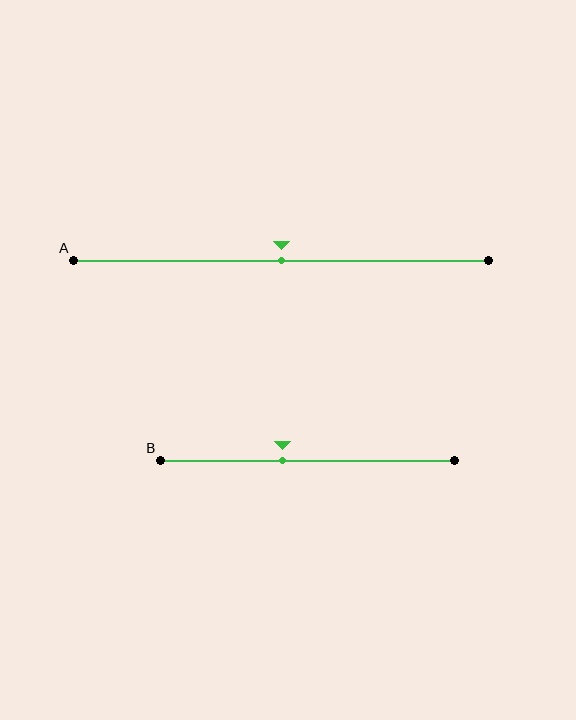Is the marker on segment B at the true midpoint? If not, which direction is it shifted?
No, the marker on segment B is shifted to the left by about 8% of the segment length.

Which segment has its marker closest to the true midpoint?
Segment A has its marker closest to the true midpoint.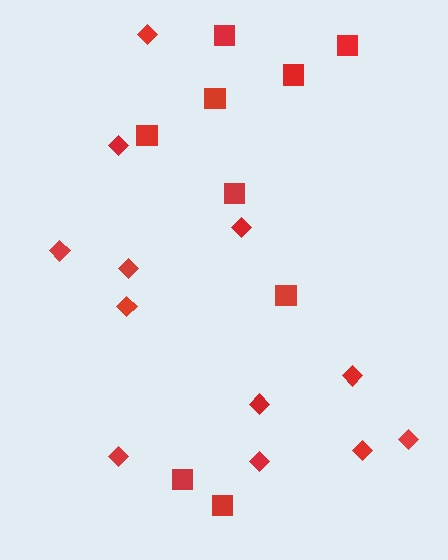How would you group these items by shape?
There are 2 groups: one group of diamonds (12) and one group of squares (9).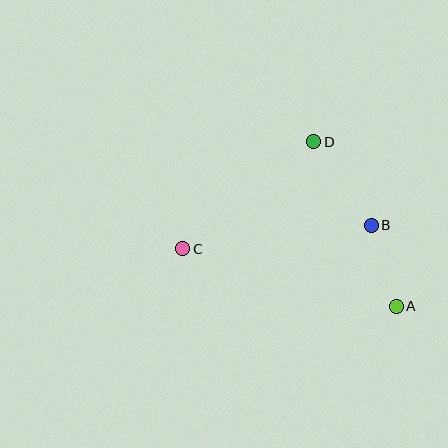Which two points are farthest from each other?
Points A and C are farthest from each other.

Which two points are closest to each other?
Points A and B are closest to each other.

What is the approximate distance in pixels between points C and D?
The distance between C and D is approximately 169 pixels.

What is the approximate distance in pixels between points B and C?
The distance between B and C is approximately 190 pixels.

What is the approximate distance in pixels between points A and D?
The distance between A and D is approximately 184 pixels.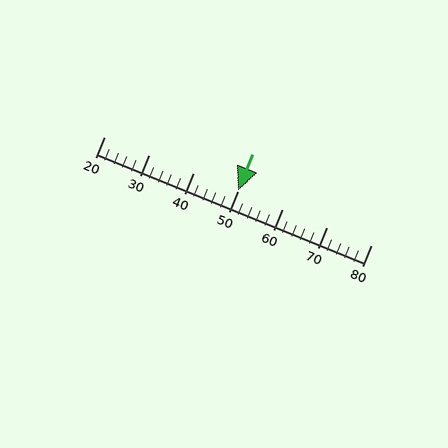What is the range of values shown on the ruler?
The ruler shows values from 20 to 80.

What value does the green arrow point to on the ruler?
The green arrow points to approximately 50.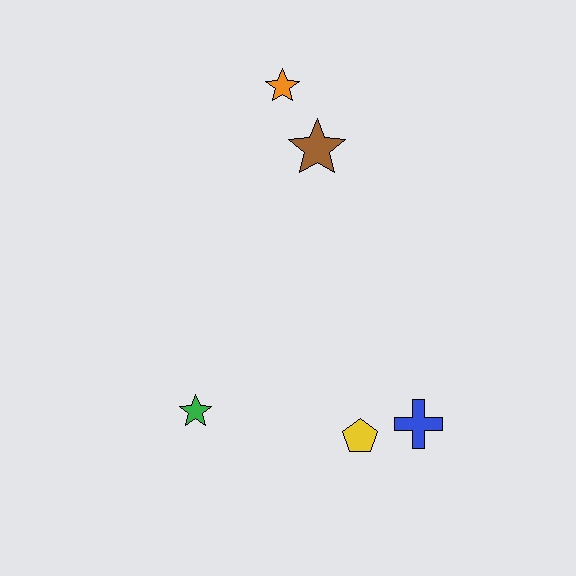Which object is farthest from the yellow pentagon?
The orange star is farthest from the yellow pentagon.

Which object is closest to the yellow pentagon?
The blue cross is closest to the yellow pentagon.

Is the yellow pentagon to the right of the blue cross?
No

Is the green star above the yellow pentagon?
Yes